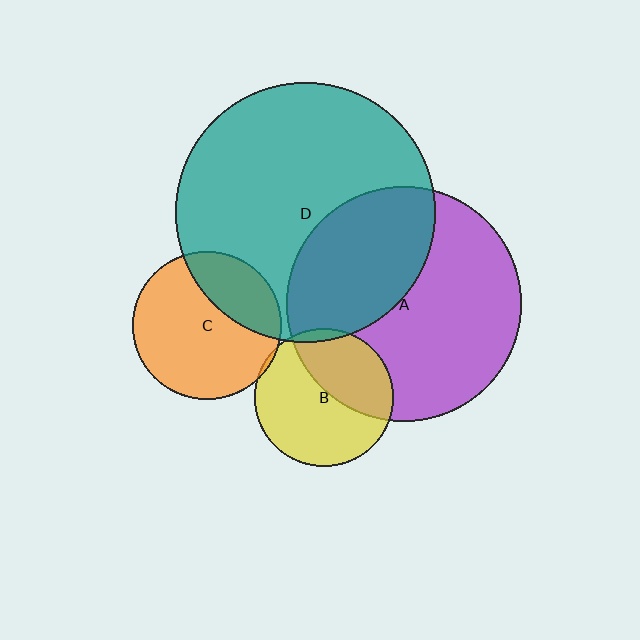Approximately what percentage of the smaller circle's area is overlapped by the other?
Approximately 5%.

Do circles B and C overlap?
Yes.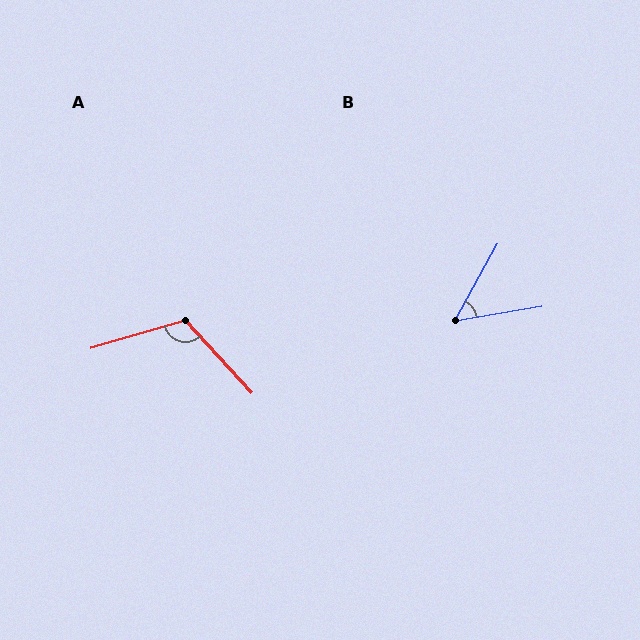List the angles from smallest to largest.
B (52°), A (116°).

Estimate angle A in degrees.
Approximately 116 degrees.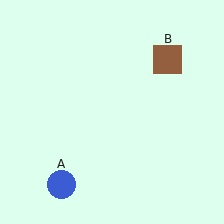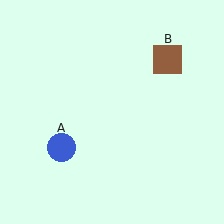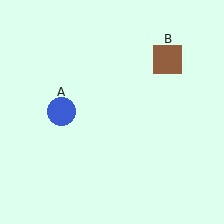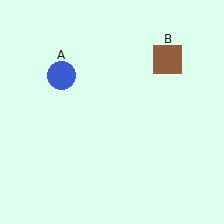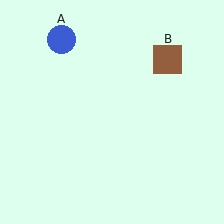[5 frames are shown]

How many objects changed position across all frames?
1 object changed position: blue circle (object A).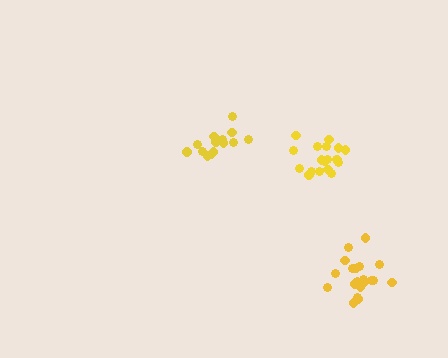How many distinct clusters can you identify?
There are 3 distinct clusters.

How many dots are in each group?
Group 1: 15 dots, Group 2: 20 dots, Group 3: 20 dots (55 total).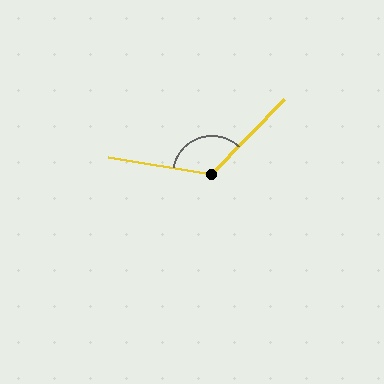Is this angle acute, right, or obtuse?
It is obtuse.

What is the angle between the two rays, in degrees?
Approximately 125 degrees.